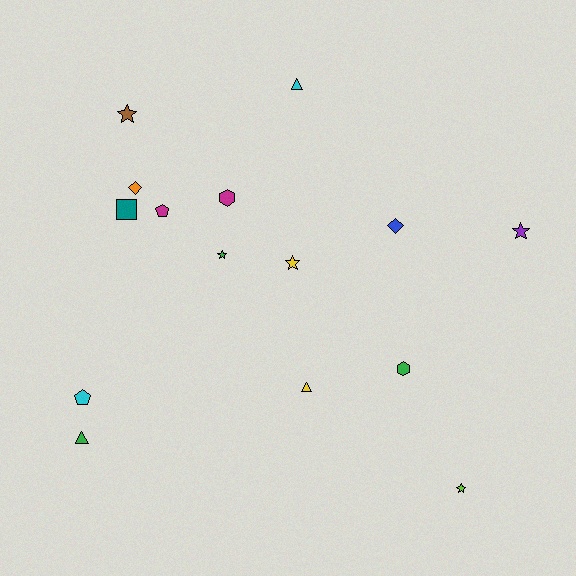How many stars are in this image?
There are 5 stars.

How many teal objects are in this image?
There is 1 teal object.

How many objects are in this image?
There are 15 objects.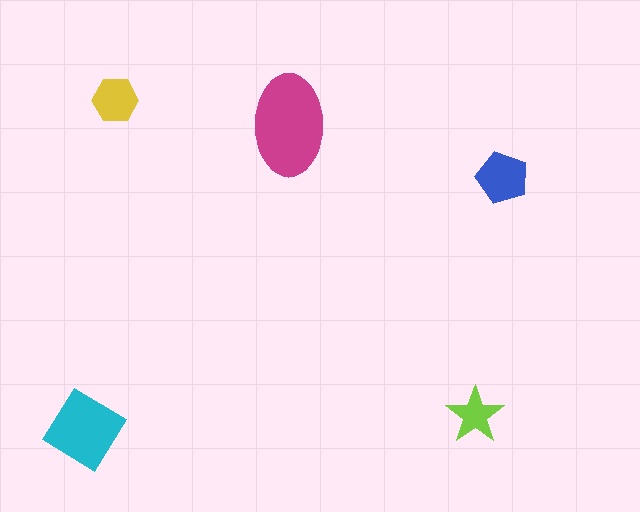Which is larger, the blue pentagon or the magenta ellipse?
The magenta ellipse.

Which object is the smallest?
The lime star.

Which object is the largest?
The magenta ellipse.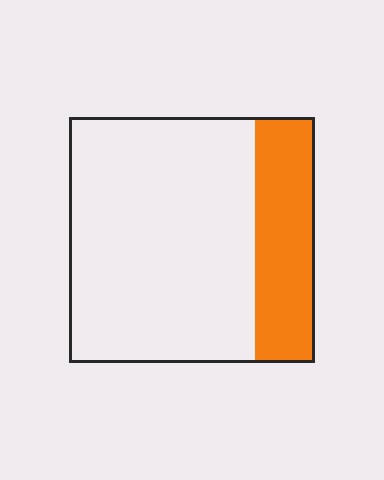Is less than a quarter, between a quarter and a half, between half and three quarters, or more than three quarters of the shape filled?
Less than a quarter.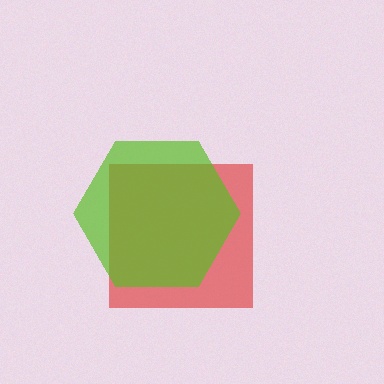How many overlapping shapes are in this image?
There are 2 overlapping shapes in the image.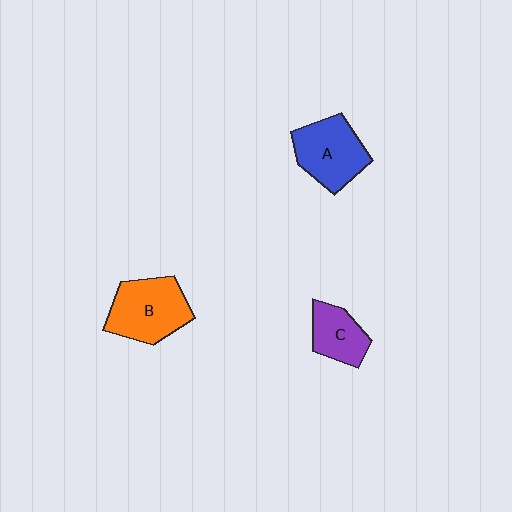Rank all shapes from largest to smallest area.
From largest to smallest: B (orange), A (blue), C (purple).